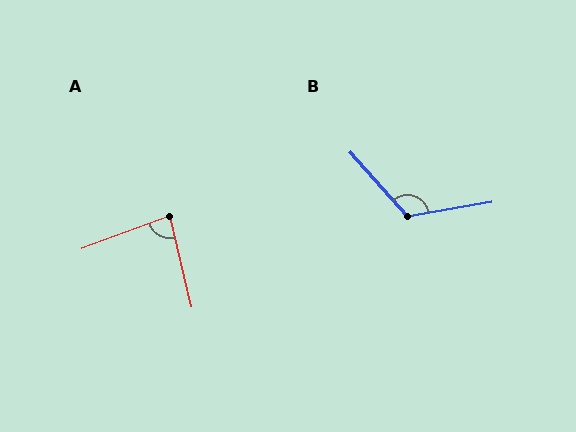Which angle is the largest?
B, at approximately 122 degrees.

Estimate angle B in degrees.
Approximately 122 degrees.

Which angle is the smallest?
A, at approximately 83 degrees.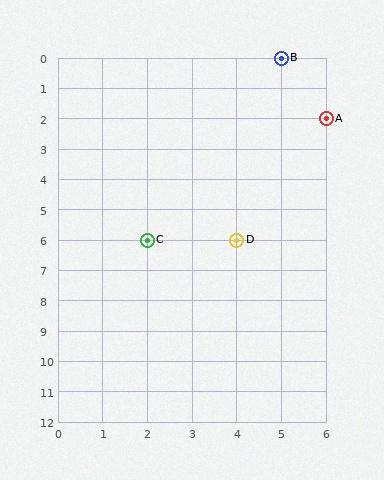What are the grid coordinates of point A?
Point A is at grid coordinates (6, 2).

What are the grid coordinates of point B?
Point B is at grid coordinates (5, 0).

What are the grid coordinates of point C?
Point C is at grid coordinates (2, 6).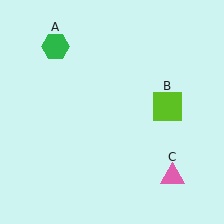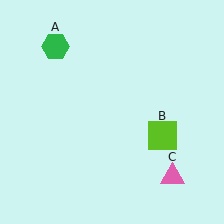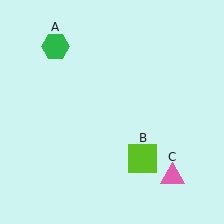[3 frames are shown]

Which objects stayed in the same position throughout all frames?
Green hexagon (object A) and pink triangle (object C) remained stationary.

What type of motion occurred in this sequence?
The lime square (object B) rotated clockwise around the center of the scene.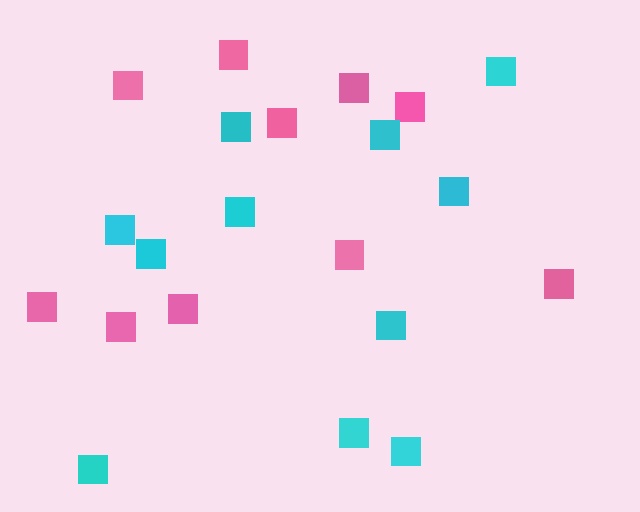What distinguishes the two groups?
There are 2 groups: one group of pink squares (10) and one group of cyan squares (11).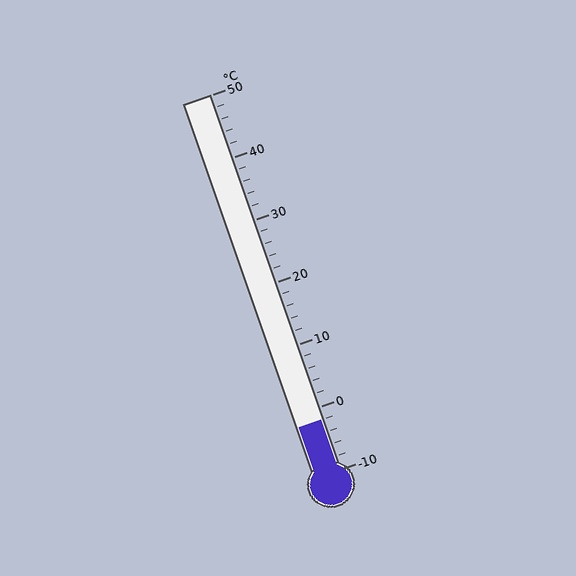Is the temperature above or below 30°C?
The temperature is below 30°C.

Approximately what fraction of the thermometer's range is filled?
The thermometer is filled to approximately 15% of its range.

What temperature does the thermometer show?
The thermometer shows approximately -2°C.